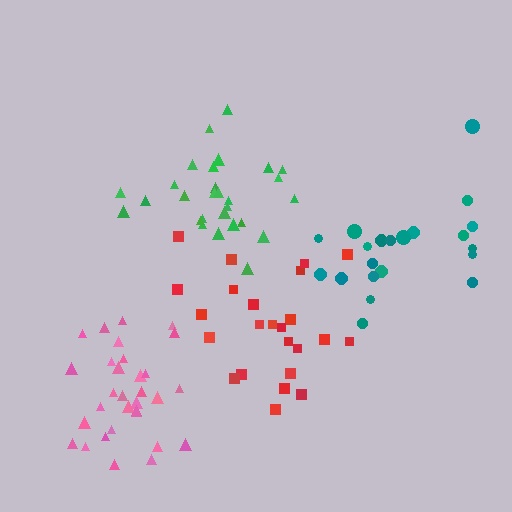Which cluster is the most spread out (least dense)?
Red.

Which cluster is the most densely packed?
Green.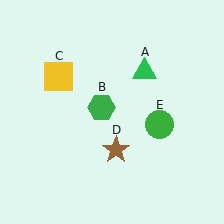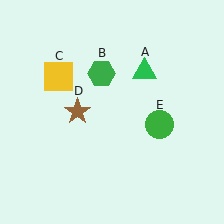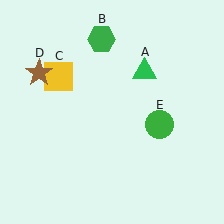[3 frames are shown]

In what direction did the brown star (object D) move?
The brown star (object D) moved up and to the left.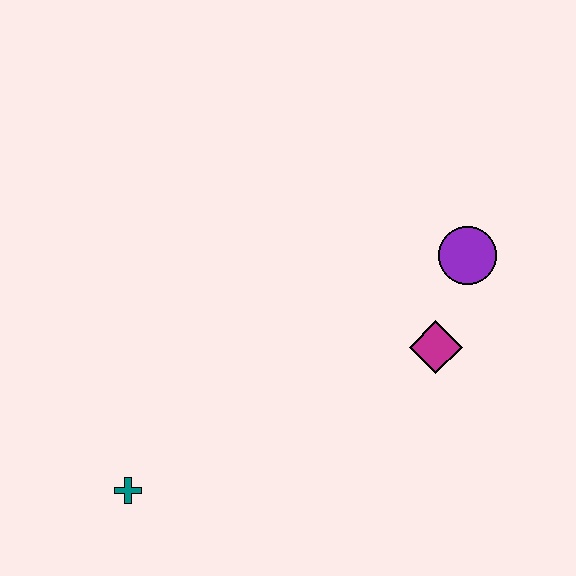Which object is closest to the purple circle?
The magenta diamond is closest to the purple circle.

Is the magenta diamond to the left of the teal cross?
No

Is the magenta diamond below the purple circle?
Yes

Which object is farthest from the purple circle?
The teal cross is farthest from the purple circle.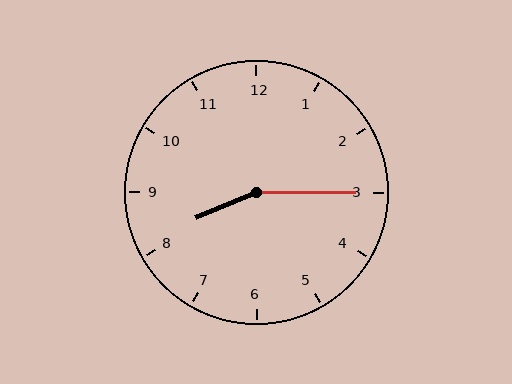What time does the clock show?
8:15.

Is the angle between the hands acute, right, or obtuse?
It is obtuse.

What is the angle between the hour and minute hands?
Approximately 158 degrees.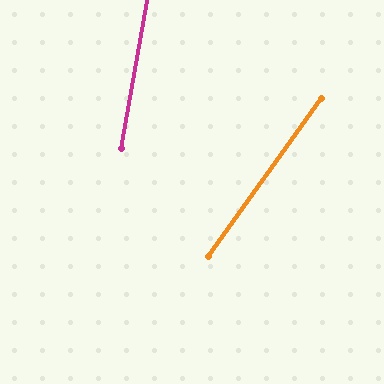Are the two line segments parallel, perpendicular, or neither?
Neither parallel nor perpendicular — they differ by about 26°.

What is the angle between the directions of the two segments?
Approximately 26 degrees.